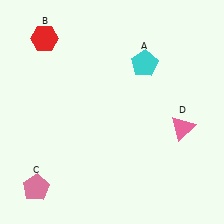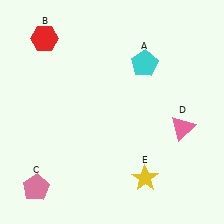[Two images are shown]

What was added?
A yellow star (E) was added in Image 2.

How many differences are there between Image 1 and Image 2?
There is 1 difference between the two images.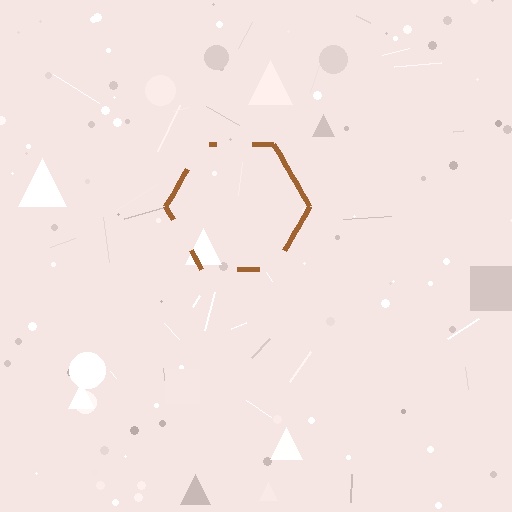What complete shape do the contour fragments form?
The contour fragments form a hexagon.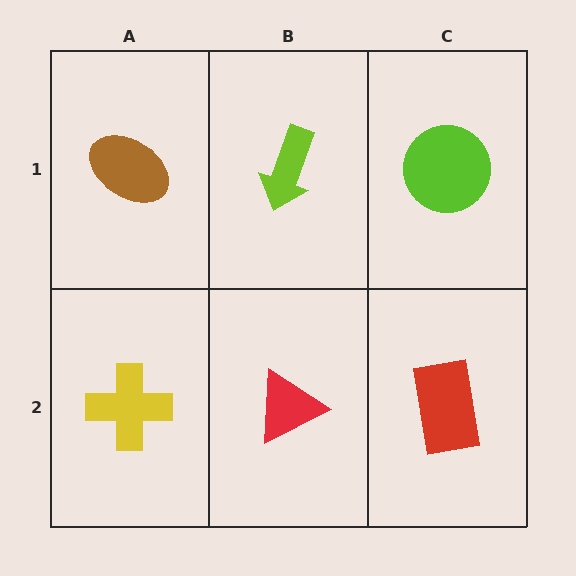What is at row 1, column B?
A lime arrow.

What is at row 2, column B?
A red triangle.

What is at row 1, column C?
A lime circle.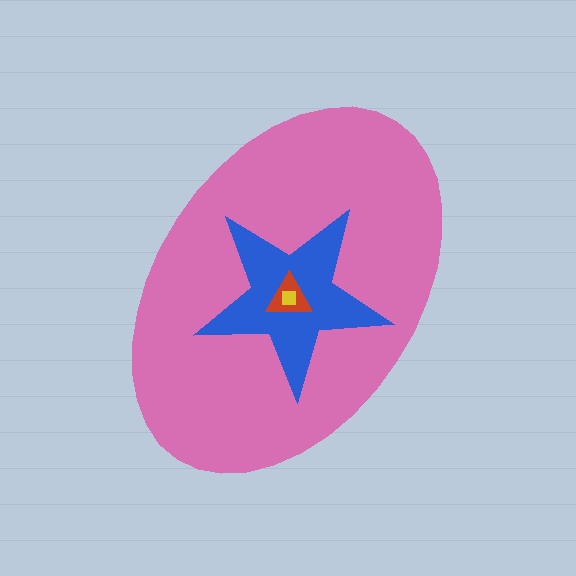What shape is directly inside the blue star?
The red triangle.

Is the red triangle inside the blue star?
Yes.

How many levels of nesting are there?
4.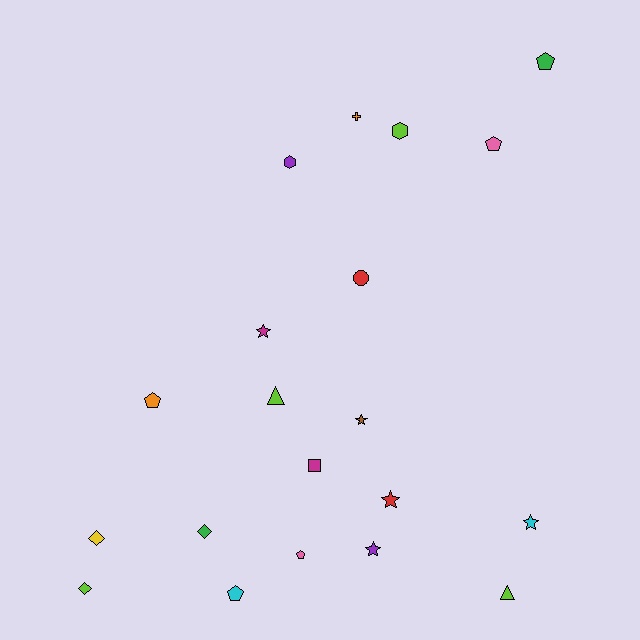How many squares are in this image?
There is 1 square.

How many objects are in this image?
There are 20 objects.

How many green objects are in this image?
There are 2 green objects.